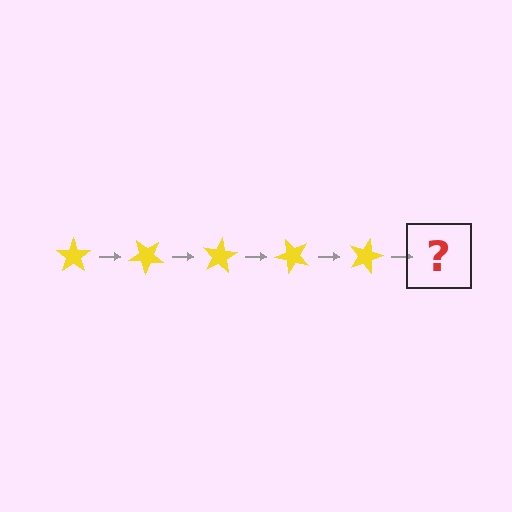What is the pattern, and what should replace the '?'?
The pattern is that the star rotates 40 degrees each step. The '?' should be a yellow star rotated 200 degrees.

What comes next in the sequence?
The next element should be a yellow star rotated 200 degrees.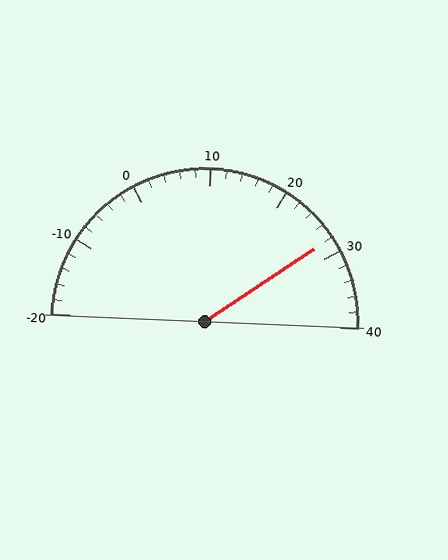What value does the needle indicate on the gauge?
The needle indicates approximately 28.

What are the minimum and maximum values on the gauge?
The gauge ranges from -20 to 40.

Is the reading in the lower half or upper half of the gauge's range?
The reading is in the upper half of the range (-20 to 40).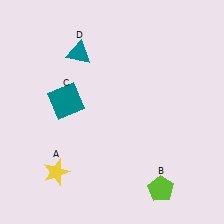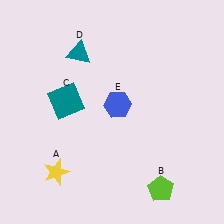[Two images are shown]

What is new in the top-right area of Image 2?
A blue hexagon (E) was added in the top-right area of Image 2.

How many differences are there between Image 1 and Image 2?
There is 1 difference between the two images.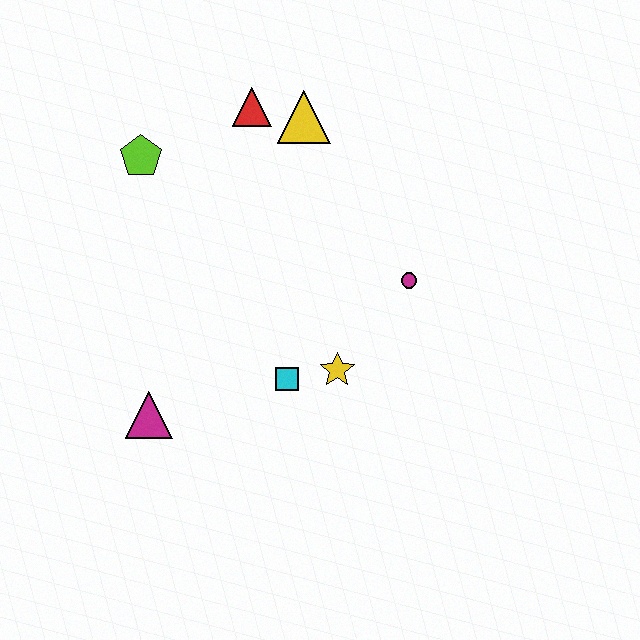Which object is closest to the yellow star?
The cyan square is closest to the yellow star.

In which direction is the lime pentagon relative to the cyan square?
The lime pentagon is above the cyan square.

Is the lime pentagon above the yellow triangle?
No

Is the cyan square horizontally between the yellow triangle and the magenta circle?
No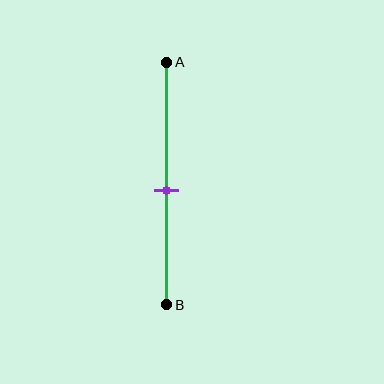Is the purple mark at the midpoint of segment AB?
No, the mark is at about 55% from A, not at the 50% midpoint.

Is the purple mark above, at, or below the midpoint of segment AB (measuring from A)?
The purple mark is below the midpoint of segment AB.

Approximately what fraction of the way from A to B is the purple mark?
The purple mark is approximately 55% of the way from A to B.